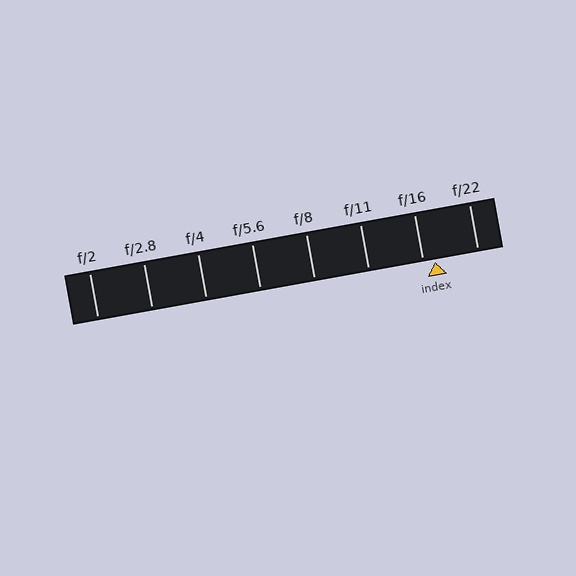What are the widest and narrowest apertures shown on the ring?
The widest aperture shown is f/2 and the narrowest is f/22.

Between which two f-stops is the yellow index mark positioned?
The index mark is between f/16 and f/22.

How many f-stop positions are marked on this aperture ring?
There are 8 f-stop positions marked.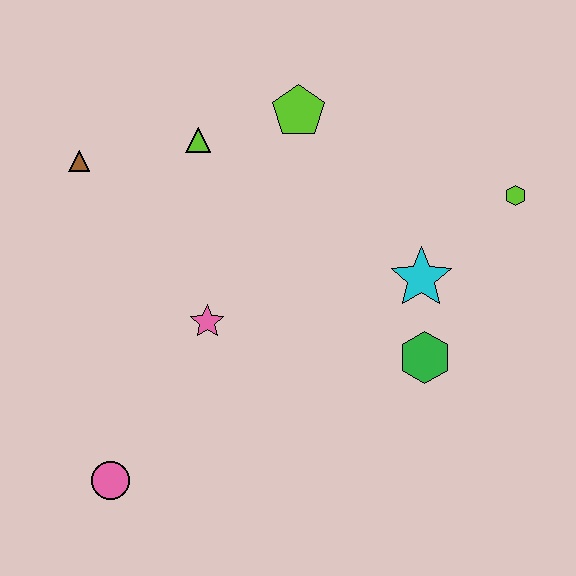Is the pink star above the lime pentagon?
No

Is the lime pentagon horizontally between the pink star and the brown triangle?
No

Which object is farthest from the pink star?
The lime hexagon is farthest from the pink star.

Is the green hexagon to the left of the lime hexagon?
Yes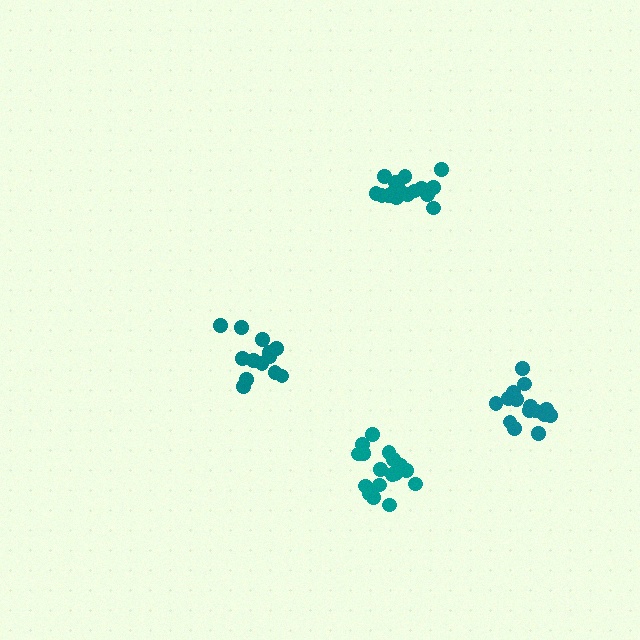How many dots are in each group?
Group 1: 16 dots, Group 2: 17 dots, Group 3: 13 dots, Group 4: 17 dots (63 total).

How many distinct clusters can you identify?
There are 4 distinct clusters.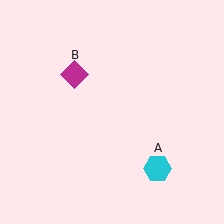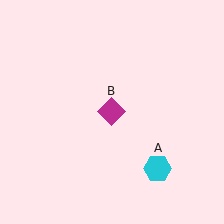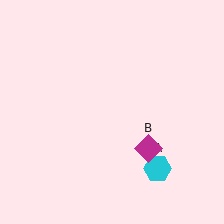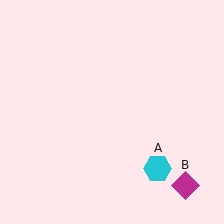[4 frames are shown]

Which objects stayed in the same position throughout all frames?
Cyan hexagon (object A) remained stationary.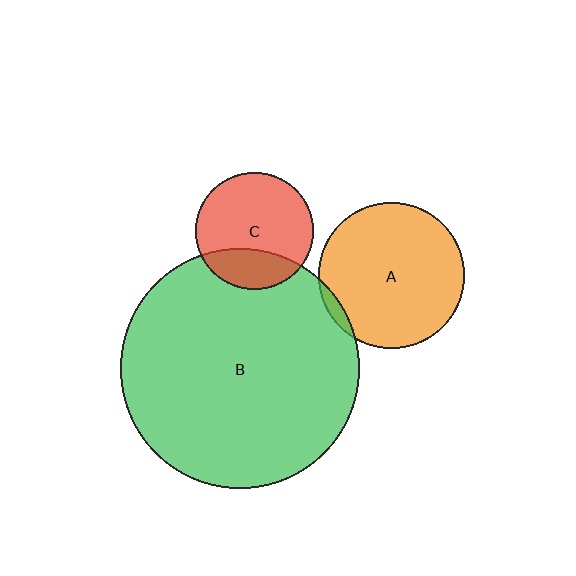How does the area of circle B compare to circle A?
Approximately 2.7 times.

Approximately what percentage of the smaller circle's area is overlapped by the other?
Approximately 25%.